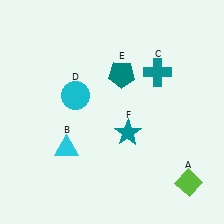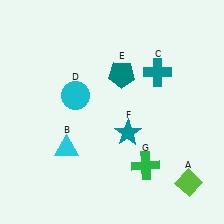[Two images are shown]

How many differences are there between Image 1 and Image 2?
There is 1 difference between the two images.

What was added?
A green cross (G) was added in Image 2.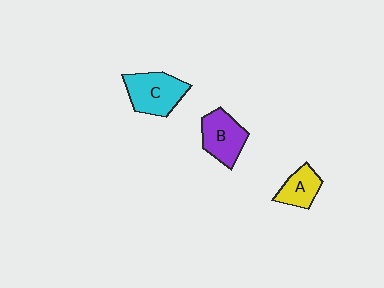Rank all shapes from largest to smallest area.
From largest to smallest: C (cyan), B (purple), A (yellow).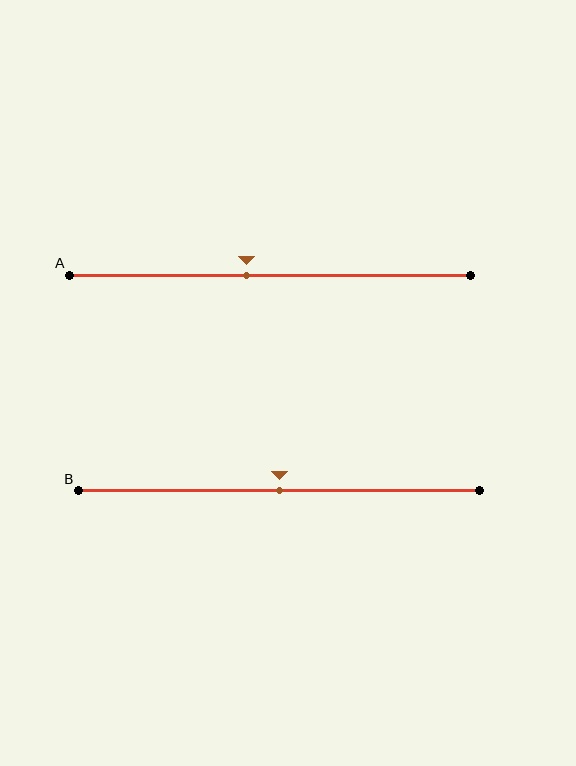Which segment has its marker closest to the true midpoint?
Segment B has its marker closest to the true midpoint.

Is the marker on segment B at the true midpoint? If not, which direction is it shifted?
Yes, the marker on segment B is at the true midpoint.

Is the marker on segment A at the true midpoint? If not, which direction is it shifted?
No, the marker on segment A is shifted to the left by about 6% of the segment length.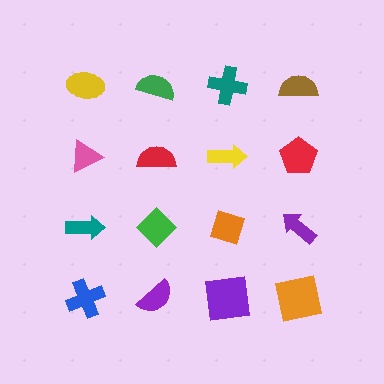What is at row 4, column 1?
A blue cross.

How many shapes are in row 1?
4 shapes.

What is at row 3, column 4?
A purple arrow.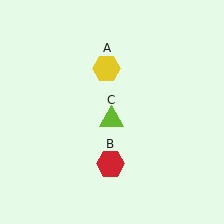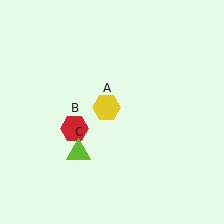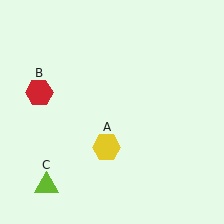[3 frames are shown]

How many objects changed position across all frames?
3 objects changed position: yellow hexagon (object A), red hexagon (object B), lime triangle (object C).